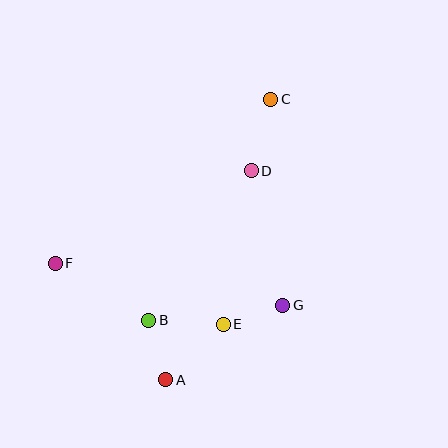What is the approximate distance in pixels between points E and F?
The distance between E and F is approximately 178 pixels.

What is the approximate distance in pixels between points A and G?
The distance between A and G is approximately 139 pixels.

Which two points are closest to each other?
Points A and B are closest to each other.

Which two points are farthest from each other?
Points A and C are farthest from each other.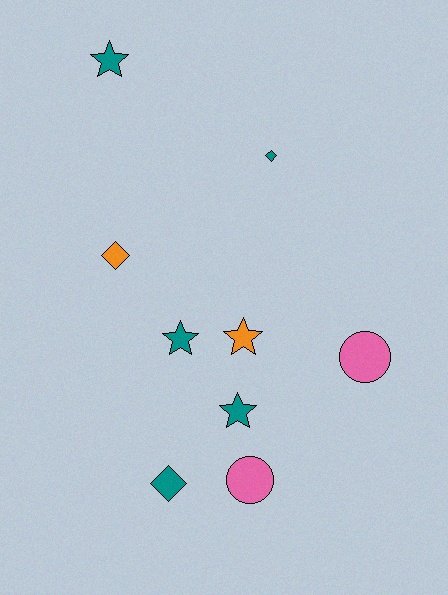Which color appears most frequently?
Teal, with 5 objects.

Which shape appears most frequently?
Star, with 4 objects.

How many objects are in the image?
There are 9 objects.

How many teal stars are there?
There are 3 teal stars.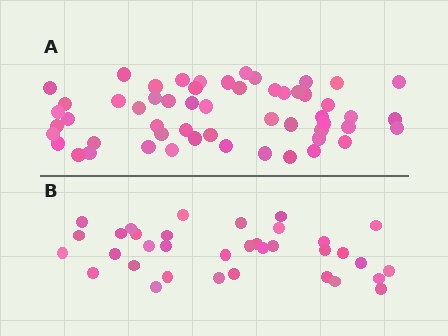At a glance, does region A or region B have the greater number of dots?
Region A (the top region) has more dots.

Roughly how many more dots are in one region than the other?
Region A has approximately 20 more dots than region B.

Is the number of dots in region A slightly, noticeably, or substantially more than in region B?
Region A has substantially more. The ratio is roughly 1.6 to 1.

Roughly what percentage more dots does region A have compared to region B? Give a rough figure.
About 55% more.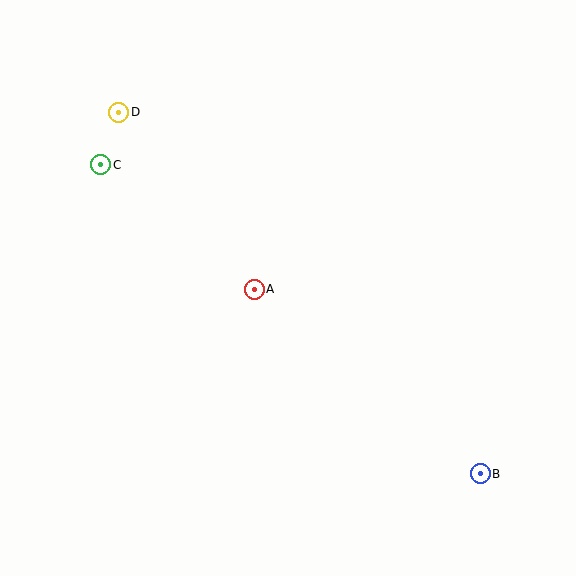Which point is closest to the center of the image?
Point A at (254, 290) is closest to the center.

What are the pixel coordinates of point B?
Point B is at (480, 474).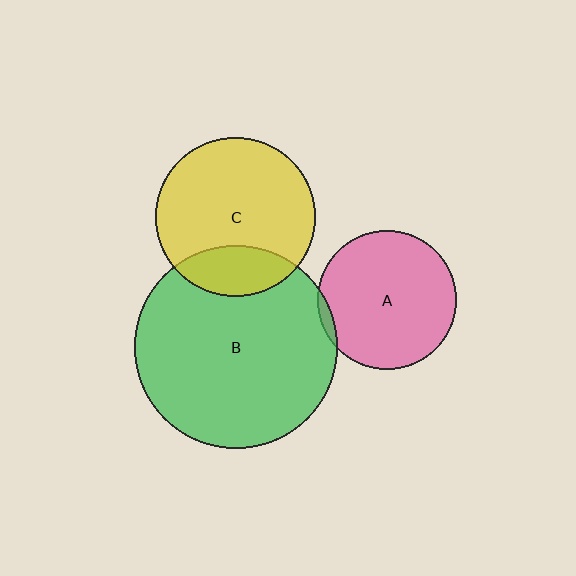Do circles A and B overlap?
Yes.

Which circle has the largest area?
Circle B (green).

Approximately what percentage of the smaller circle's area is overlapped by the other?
Approximately 5%.